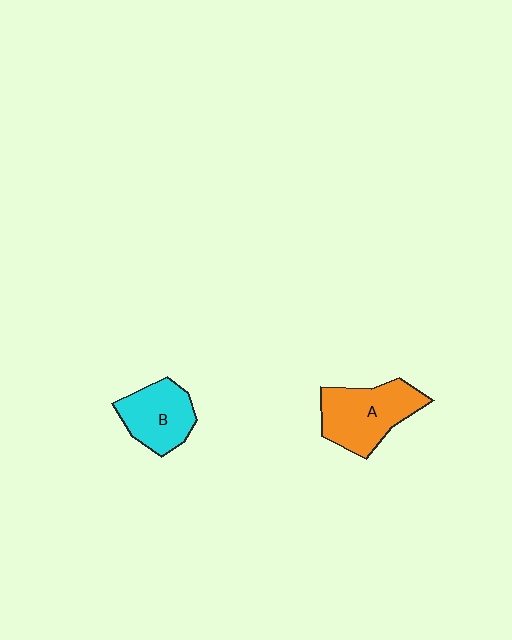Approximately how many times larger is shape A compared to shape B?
Approximately 1.3 times.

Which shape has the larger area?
Shape A (orange).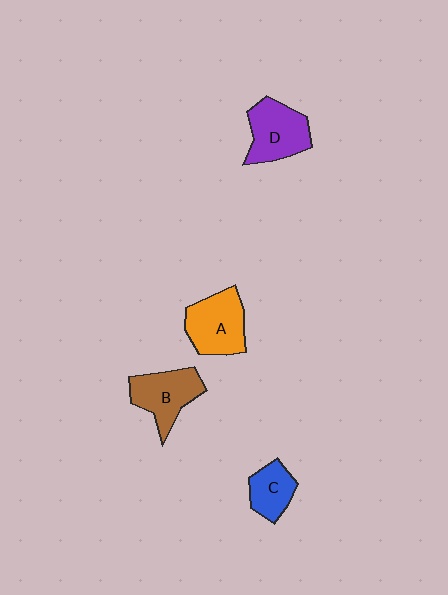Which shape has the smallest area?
Shape C (blue).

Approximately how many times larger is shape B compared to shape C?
Approximately 1.5 times.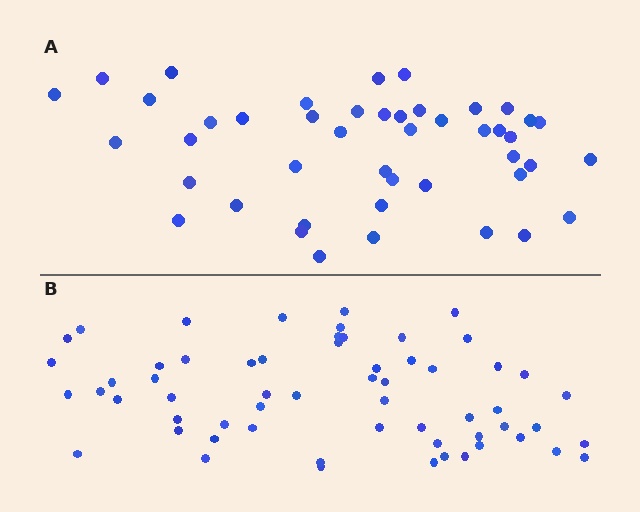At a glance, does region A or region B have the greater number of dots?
Region B (the bottom region) has more dots.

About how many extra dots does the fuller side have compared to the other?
Region B has approximately 15 more dots than region A.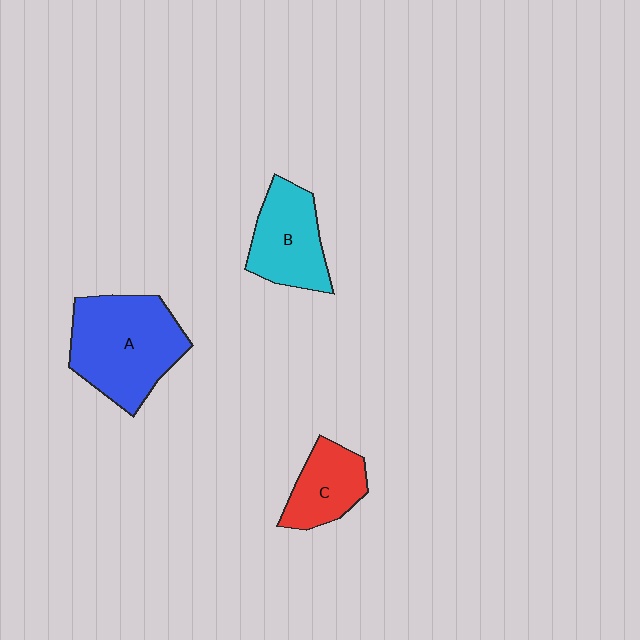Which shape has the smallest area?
Shape C (red).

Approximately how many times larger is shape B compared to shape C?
Approximately 1.3 times.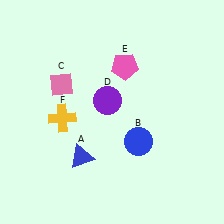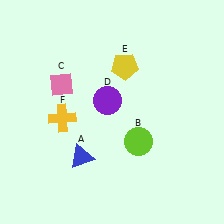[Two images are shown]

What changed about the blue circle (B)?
In Image 1, B is blue. In Image 2, it changed to lime.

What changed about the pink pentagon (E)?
In Image 1, E is pink. In Image 2, it changed to yellow.